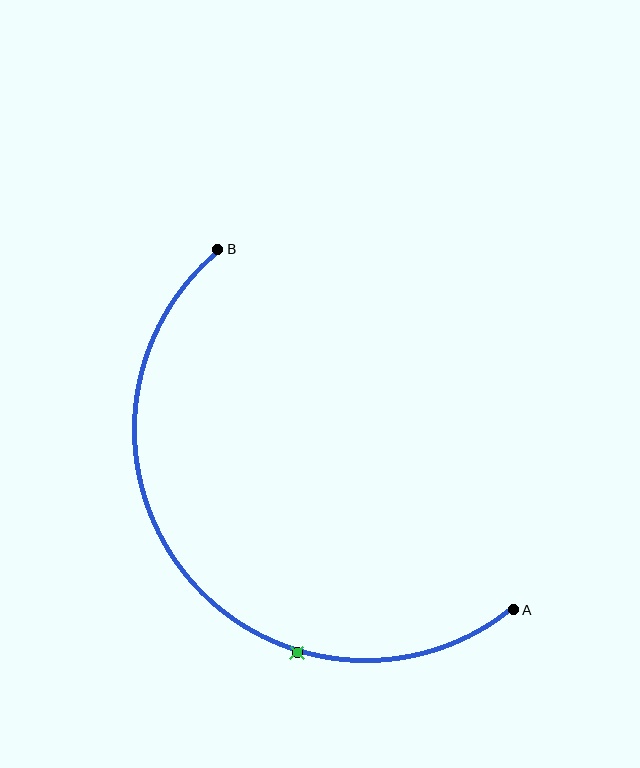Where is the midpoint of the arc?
The arc midpoint is the point on the curve farthest from the straight line joining A and B. It sits below and to the left of that line.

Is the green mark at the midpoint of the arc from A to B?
No. The green mark lies on the arc but is closer to endpoint A. The arc midpoint would be at the point on the curve equidistant along the arc from both A and B.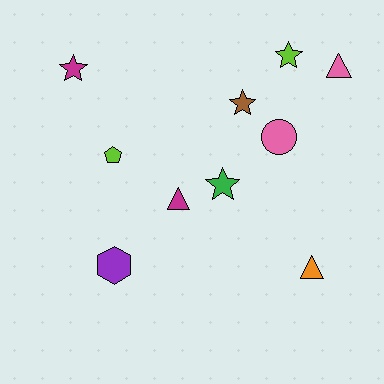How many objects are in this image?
There are 10 objects.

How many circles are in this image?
There is 1 circle.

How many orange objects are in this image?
There is 1 orange object.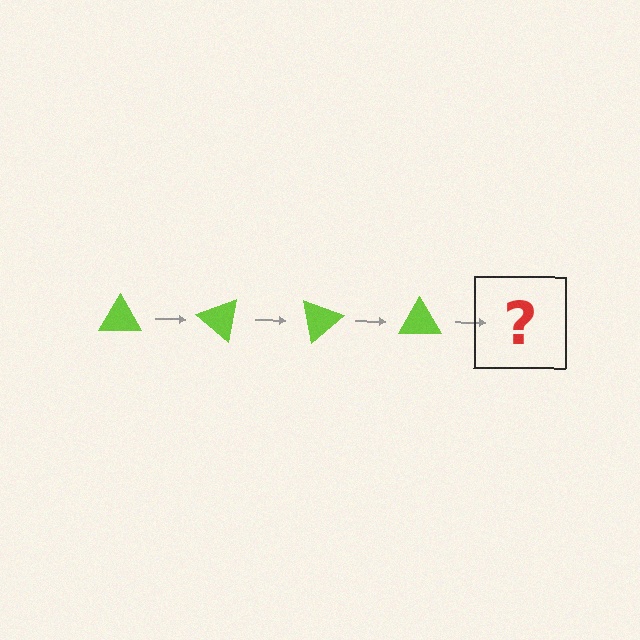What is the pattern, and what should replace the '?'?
The pattern is that the triangle rotates 40 degrees each step. The '?' should be a lime triangle rotated 160 degrees.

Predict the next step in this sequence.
The next step is a lime triangle rotated 160 degrees.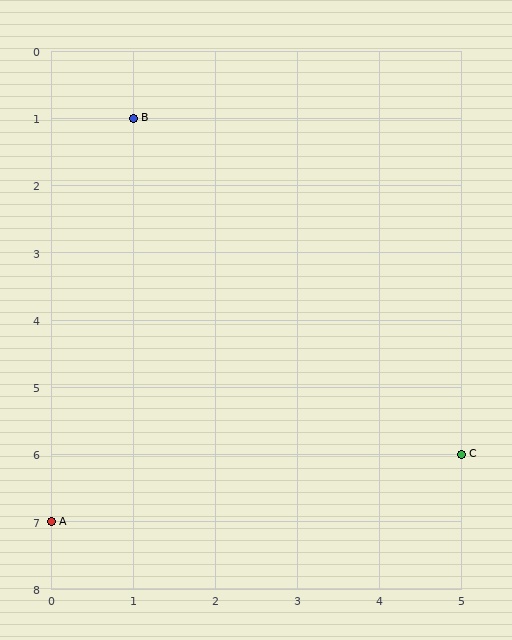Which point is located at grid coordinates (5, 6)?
Point C is at (5, 6).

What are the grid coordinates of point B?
Point B is at grid coordinates (1, 1).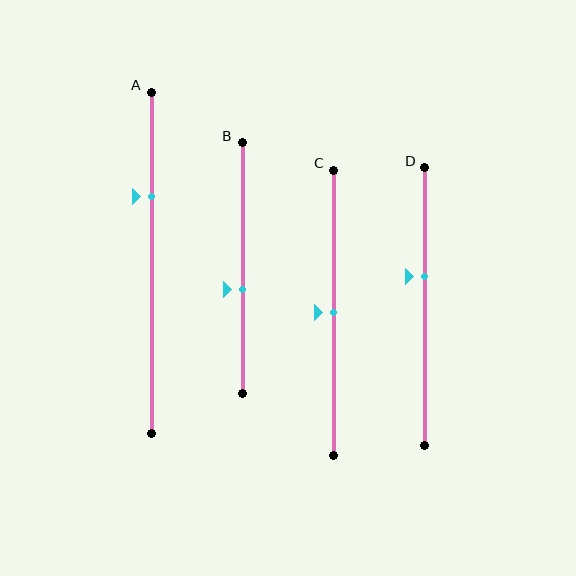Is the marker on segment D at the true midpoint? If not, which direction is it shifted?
No, the marker on segment D is shifted upward by about 11% of the segment length.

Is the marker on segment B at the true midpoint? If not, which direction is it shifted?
No, the marker on segment B is shifted downward by about 9% of the segment length.